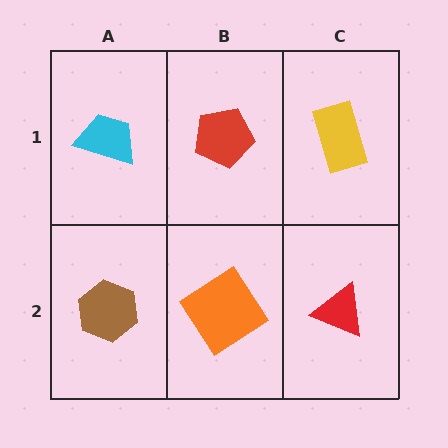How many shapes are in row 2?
3 shapes.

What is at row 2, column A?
A brown hexagon.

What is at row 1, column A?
A cyan trapezoid.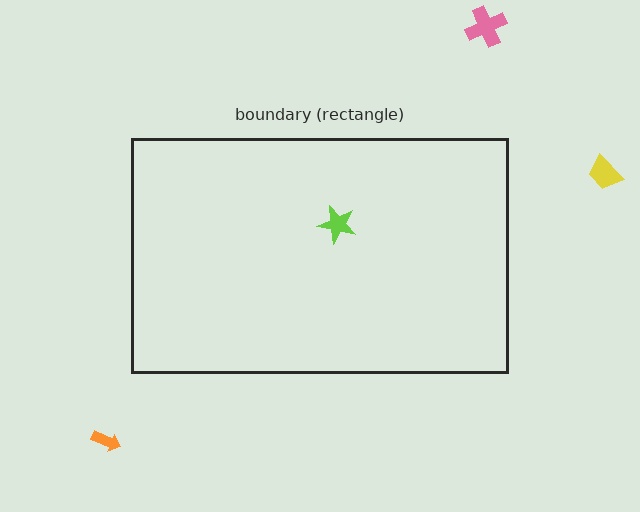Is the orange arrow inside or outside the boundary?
Outside.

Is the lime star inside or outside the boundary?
Inside.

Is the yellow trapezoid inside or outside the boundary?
Outside.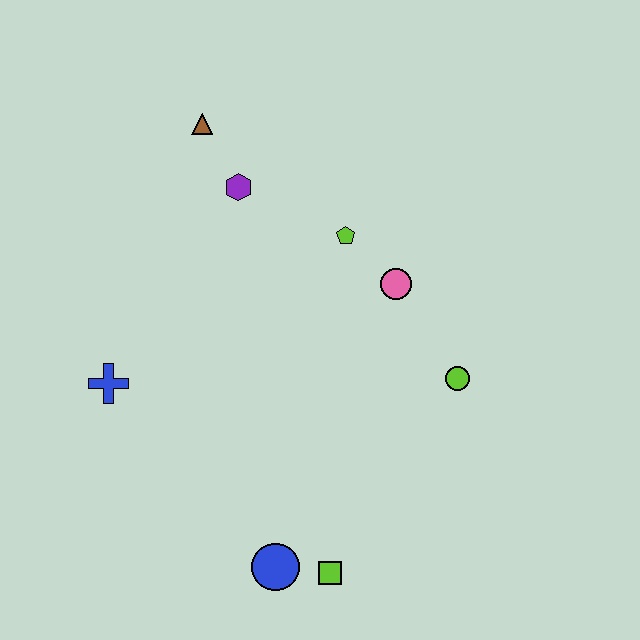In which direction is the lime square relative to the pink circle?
The lime square is below the pink circle.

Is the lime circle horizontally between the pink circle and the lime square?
No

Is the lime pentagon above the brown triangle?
No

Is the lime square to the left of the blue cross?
No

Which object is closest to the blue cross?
The purple hexagon is closest to the blue cross.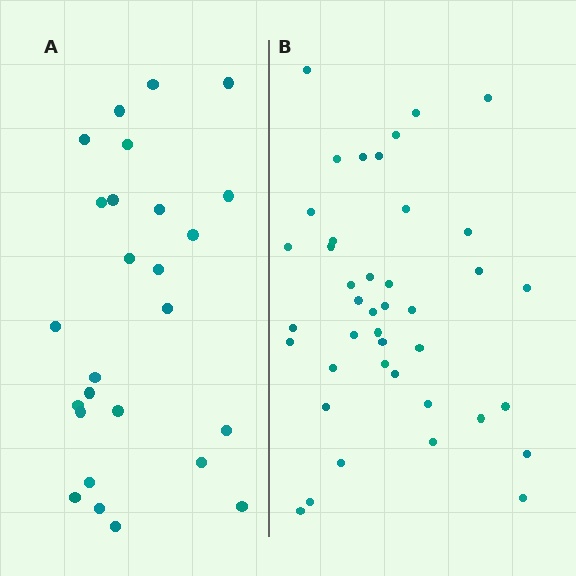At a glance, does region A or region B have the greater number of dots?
Region B (the right region) has more dots.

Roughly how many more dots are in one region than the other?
Region B has approximately 15 more dots than region A.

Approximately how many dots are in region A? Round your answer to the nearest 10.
About 30 dots. (The exact count is 26, which rounds to 30.)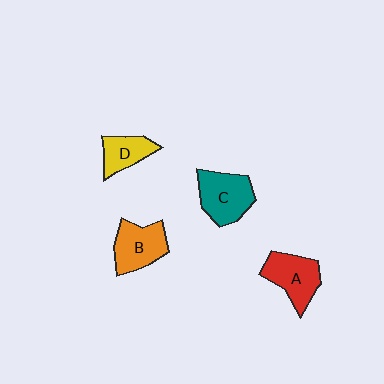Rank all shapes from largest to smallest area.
From largest to smallest: C (teal), A (red), B (orange), D (yellow).